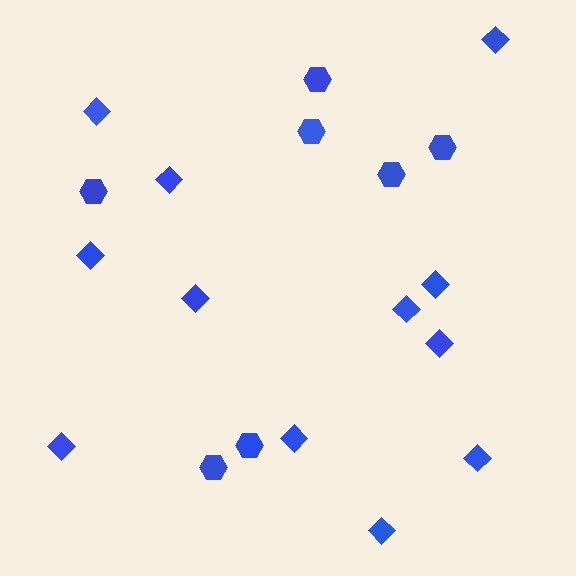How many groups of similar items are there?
There are 2 groups: one group of hexagons (7) and one group of diamonds (12).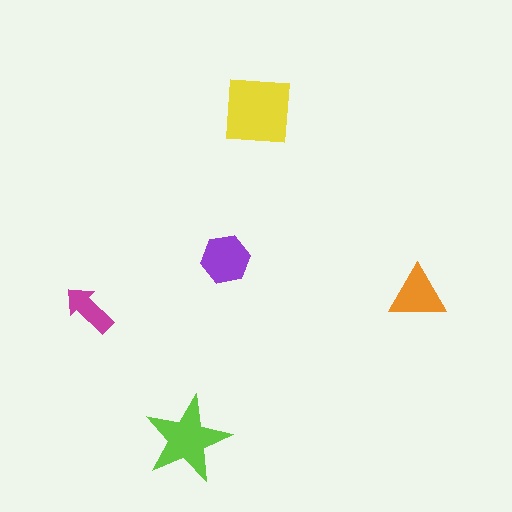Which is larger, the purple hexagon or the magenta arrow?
The purple hexagon.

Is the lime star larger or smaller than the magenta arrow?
Larger.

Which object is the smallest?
The magenta arrow.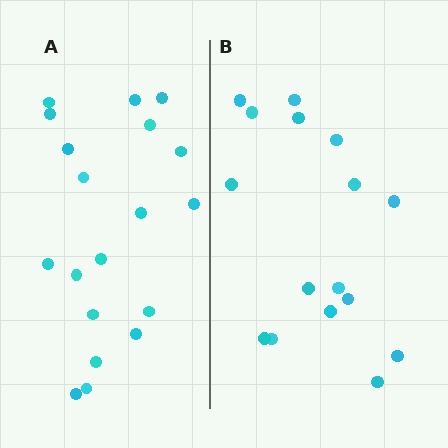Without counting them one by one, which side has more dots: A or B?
Region A (the left region) has more dots.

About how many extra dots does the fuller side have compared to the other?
Region A has just a few more — roughly 2 or 3 more dots than region B.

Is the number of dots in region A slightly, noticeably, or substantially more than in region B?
Region A has only slightly more — the two regions are fairly close. The ratio is roughly 1.2 to 1.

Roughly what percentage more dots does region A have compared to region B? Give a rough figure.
About 20% more.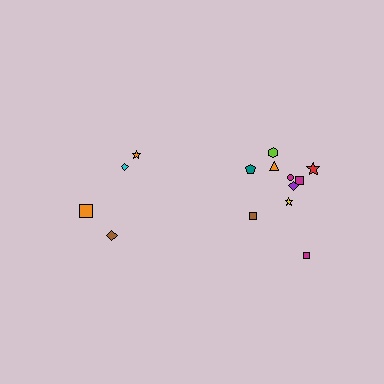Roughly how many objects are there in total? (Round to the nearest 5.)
Roughly 15 objects in total.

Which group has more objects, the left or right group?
The right group.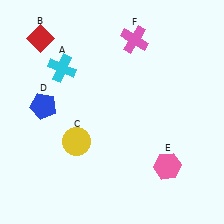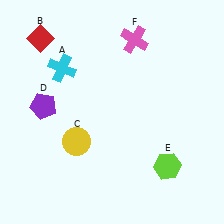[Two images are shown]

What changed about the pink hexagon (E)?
In Image 1, E is pink. In Image 2, it changed to lime.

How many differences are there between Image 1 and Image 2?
There are 2 differences between the two images.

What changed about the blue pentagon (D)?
In Image 1, D is blue. In Image 2, it changed to purple.